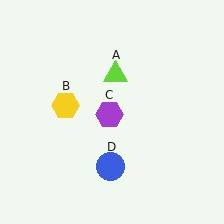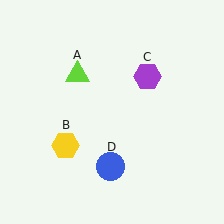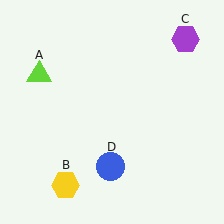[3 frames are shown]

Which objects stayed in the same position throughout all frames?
Blue circle (object D) remained stationary.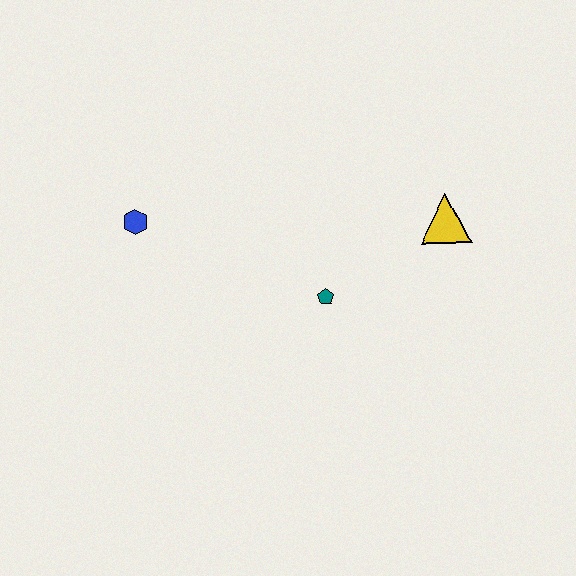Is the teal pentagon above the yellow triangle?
No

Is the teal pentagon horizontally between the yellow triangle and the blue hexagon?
Yes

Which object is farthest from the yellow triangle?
The blue hexagon is farthest from the yellow triangle.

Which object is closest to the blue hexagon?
The teal pentagon is closest to the blue hexagon.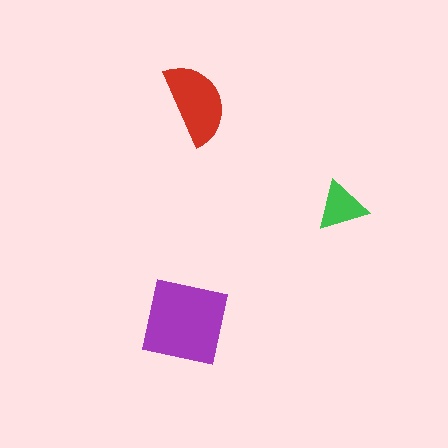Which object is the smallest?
The green triangle.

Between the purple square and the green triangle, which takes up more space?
The purple square.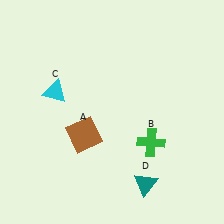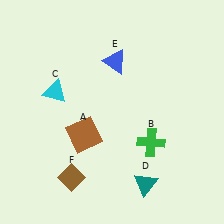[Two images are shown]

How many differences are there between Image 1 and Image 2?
There are 2 differences between the two images.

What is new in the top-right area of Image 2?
A blue triangle (E) was added in the top-right area of Image 2.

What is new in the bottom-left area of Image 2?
A brown diamond (F) was added in the bottom-left area of Image 2.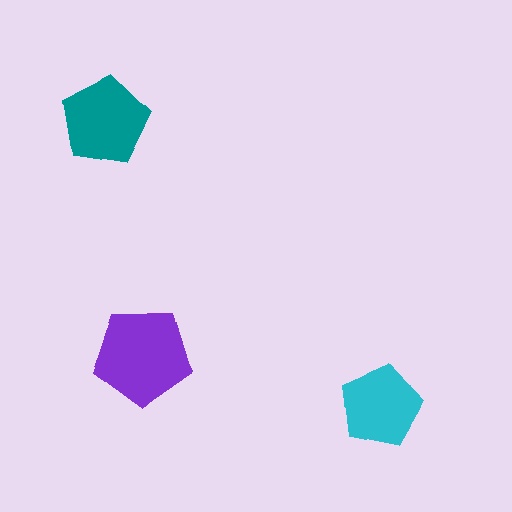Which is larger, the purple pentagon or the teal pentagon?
The purple one.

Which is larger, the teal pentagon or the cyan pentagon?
The teal one.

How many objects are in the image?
There are 3 objects in the image.